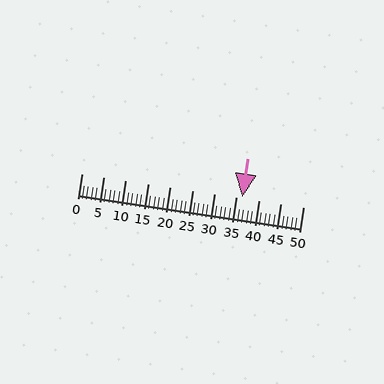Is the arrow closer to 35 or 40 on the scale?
The arrow is closer to 35.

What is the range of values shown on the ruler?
The ruler shows values from 0 to 50.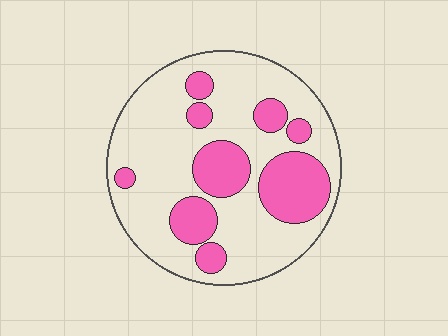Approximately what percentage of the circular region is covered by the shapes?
Approximately 30%.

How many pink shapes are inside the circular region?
9.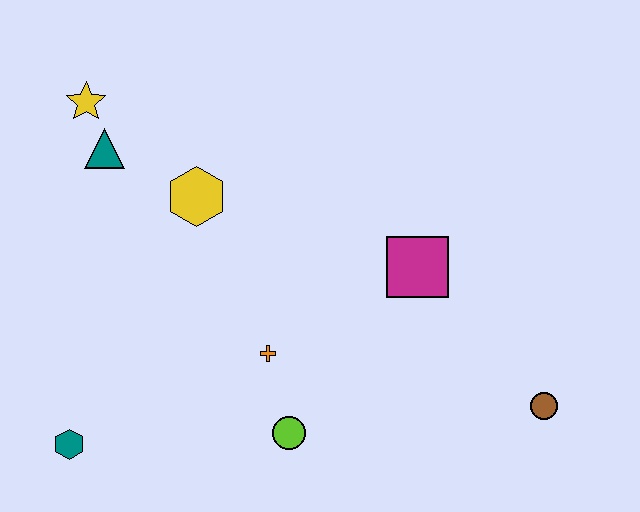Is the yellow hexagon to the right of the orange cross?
No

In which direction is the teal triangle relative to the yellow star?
The teal triangle is below the yellow star.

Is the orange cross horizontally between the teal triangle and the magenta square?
Yes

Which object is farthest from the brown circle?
The yellow star is farthest from the brown circle.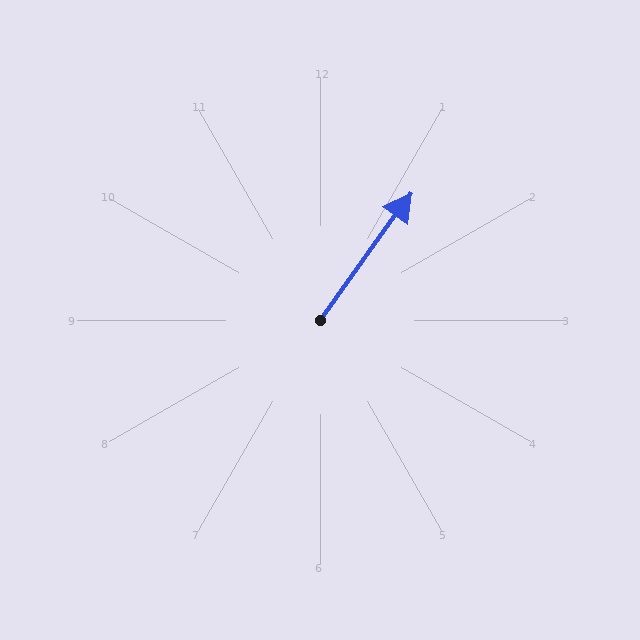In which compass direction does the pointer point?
Northeast.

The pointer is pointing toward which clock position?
Roughly 1 o'clock.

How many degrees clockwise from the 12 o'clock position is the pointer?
Approximately 36 degrees.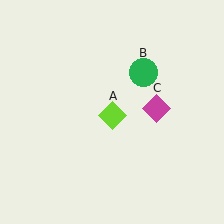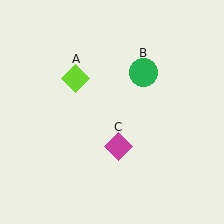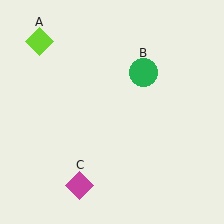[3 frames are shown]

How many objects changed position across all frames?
2 objects changed position: lime diamond (object A), magenta diamond (object C).